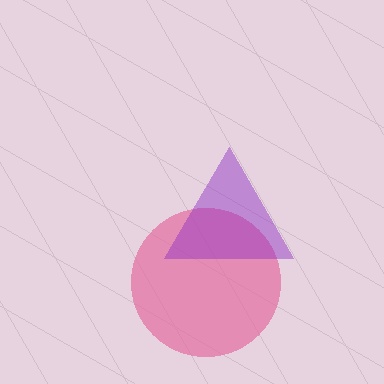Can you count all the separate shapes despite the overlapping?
Yes, there are 2 separate shapes.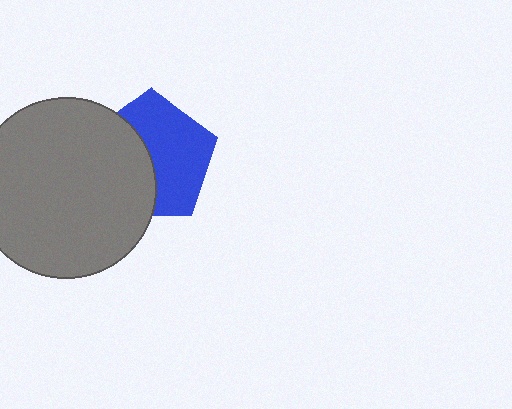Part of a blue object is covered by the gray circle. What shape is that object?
It is a pentagon.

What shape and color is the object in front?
The object in front is a gray circle.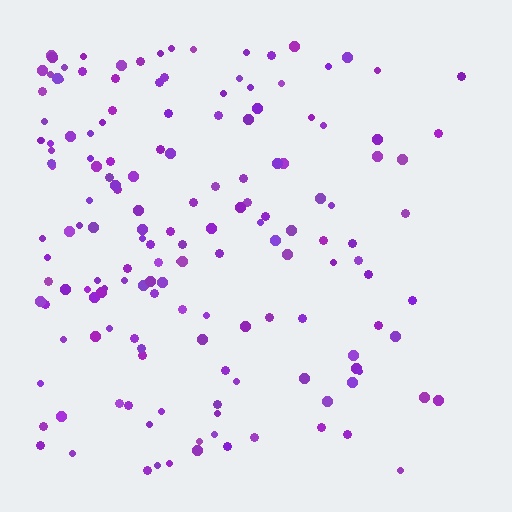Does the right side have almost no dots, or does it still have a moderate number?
Still a moderate number, just noticeably fewer than the left.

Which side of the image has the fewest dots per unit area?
The right.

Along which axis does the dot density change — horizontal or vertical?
Horizontal.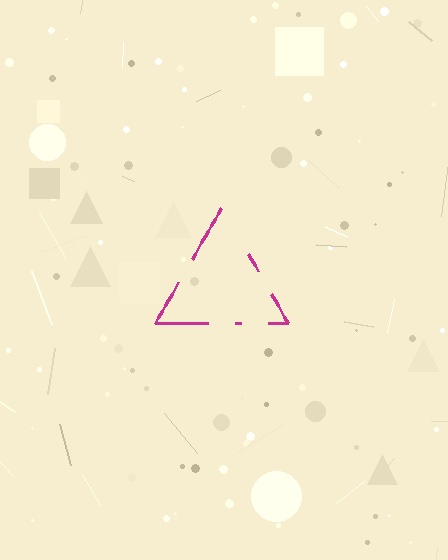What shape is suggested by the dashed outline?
The dashed outline suggests a triangle.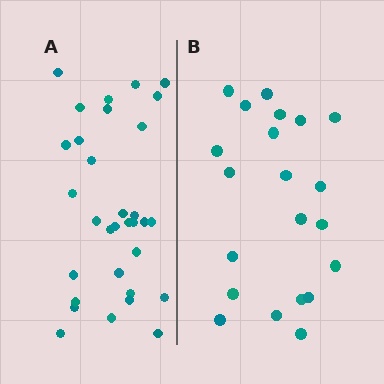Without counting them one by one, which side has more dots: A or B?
Region A (the left region) has more dots.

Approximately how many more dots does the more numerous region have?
Region A has roughly 12 or so more dots than region B.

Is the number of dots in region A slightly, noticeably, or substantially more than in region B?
Region A has substantially more. The ratio is roughly 1.5 to 1.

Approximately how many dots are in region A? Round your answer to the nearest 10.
About 30 dots. (The exact count is 32, which rounds to 30.)